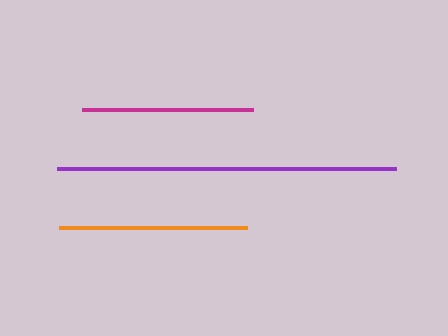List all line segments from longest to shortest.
From longest to shortest: purple, orange, magenta.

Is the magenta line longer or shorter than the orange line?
The orange line is longer than the magenta line.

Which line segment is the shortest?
The magenta line is the shortest at approximately 171 pixels.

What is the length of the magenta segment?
The magenta segment is approximately 171 pixels long.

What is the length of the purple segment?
The purple segment is approximately 339 pixels long.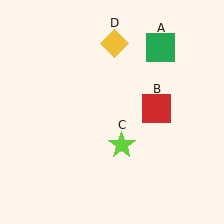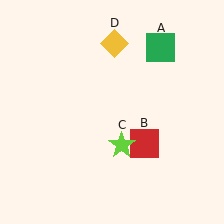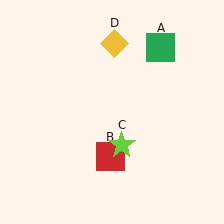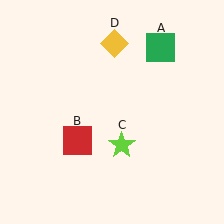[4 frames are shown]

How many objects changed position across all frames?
1 object changed position: red square (object B).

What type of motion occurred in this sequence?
The red square (object B) rotated clockwise around the center of the scene.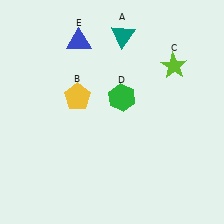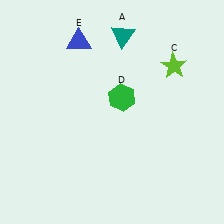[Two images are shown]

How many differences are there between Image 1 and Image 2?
There is 1 difference between the two images.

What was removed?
The yellow pentagon (B) was removed in Image 2.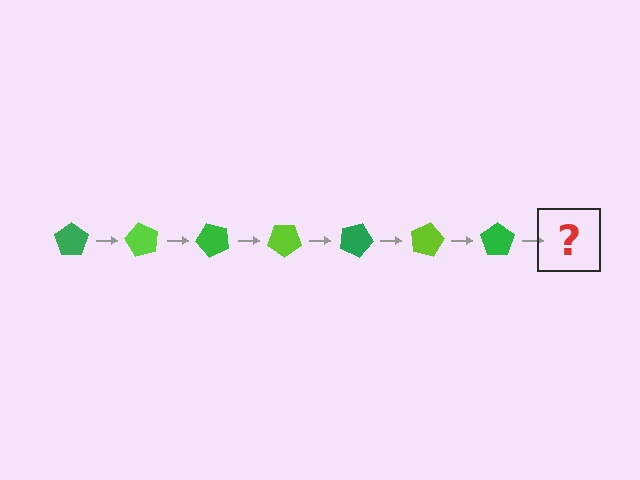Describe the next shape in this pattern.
It should be a lime pentagon, rotated 420 degrees from the start.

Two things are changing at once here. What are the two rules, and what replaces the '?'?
The two rules are that it rotates 60 degrees each step and the color cycles through green and lime. The '?' should be a lime pentagon, rotated 420 degrees from the start.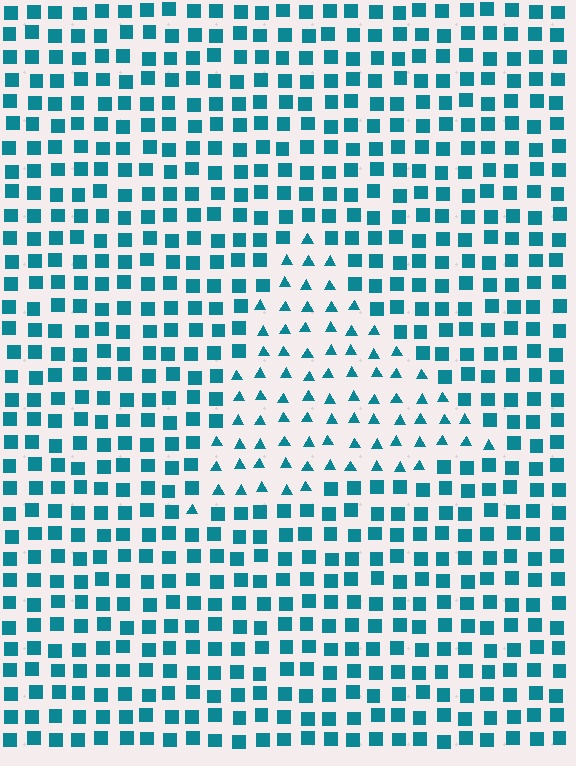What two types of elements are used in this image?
The image uses triangles inside the triangle region and squares outside it.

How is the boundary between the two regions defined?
The boundary is defined by a change in element shape: triangles inside vs. squares outside. All elements share the same color and spacing.